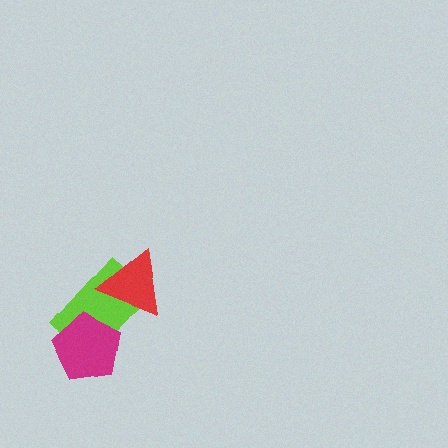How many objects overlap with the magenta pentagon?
1 object overlaps with the magenta pentagon.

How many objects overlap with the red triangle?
1 object overlaps with the red triangle.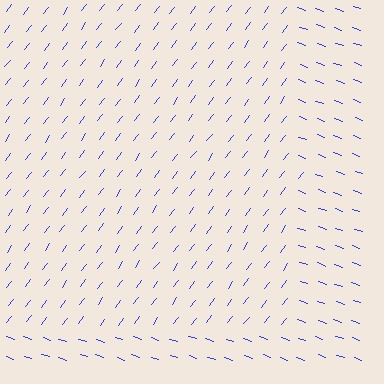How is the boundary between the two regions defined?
The boundary is defined purely by a change in line orientation (approximately 73 degrees difference). All lines are the same color and thickness.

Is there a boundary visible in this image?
Yes, there is a texture boundary formed by a change in line orientation.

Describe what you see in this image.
The image is filled with small blue line segments. A rectangle region in the image has lines oriented differently from the surrounding lines, creating a visible texture boundary.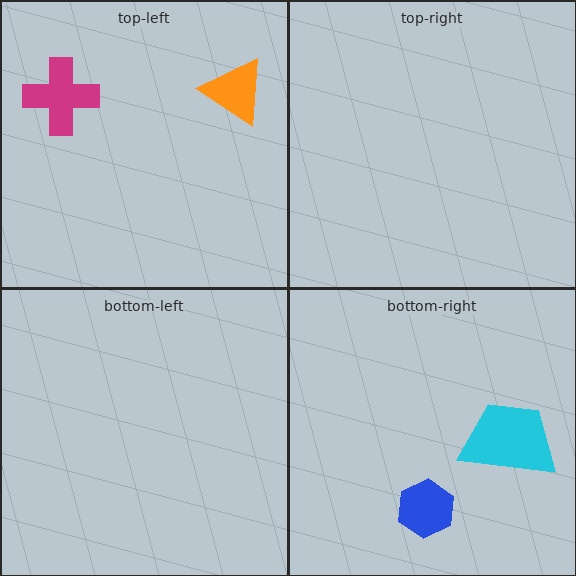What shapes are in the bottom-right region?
The blue hexagon, the cyan trapezoid.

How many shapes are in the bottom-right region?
2.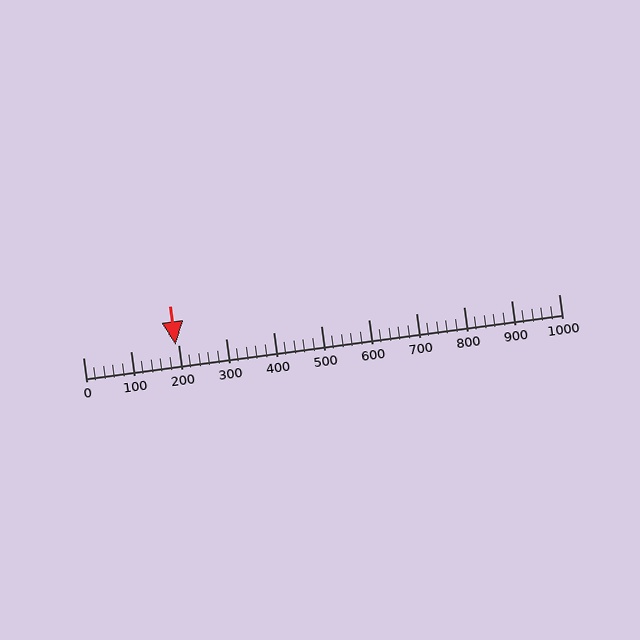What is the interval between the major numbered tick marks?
The major tick marks are spaced 100 units apart.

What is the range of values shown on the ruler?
The ruler shows values from 0 to 1000.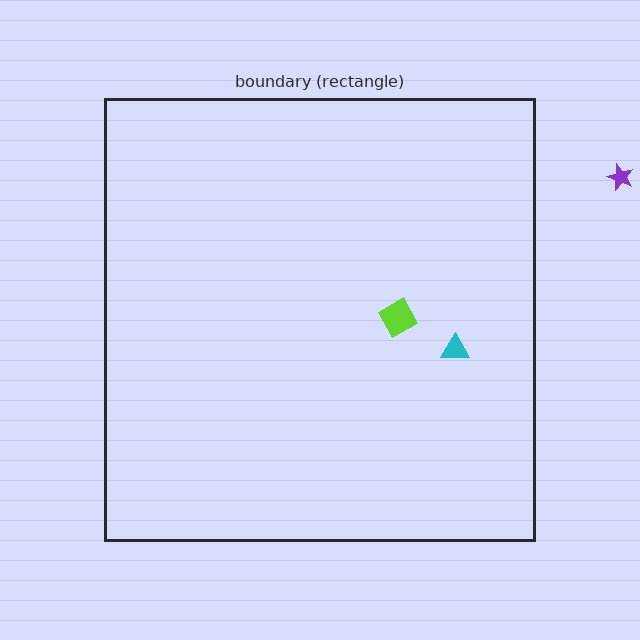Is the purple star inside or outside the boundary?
Outside.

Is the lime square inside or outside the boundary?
Inside.